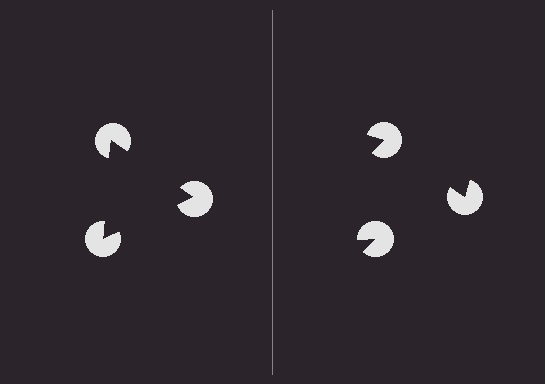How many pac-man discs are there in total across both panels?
6 — 3 on each side.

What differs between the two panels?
The pac-man discs are positioned identically on both sides; only the wedge orientations differ. On the left they align to a triangle; on the right they are misaligned.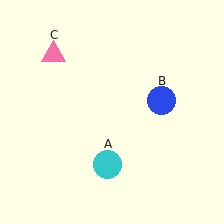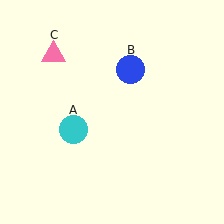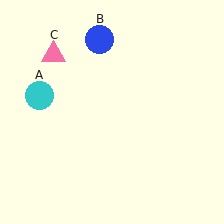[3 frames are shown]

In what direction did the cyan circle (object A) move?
The cyan circle (object A) moved up and to the left.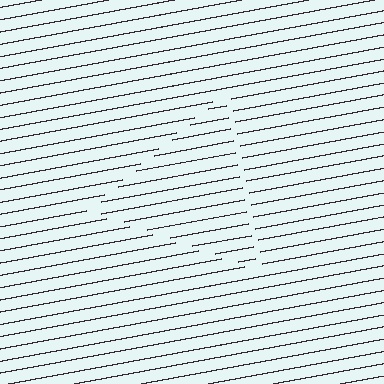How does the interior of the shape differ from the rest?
The interior of the shape contains the same grating, shifted by half a period — the contour is defined by the phase discontinuity where line-ends from the inner and outer gratings abut.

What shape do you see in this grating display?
An illusory triangle. The interior of the shape contains the same grating, shifted by half a period — the contour is defined by the phase discontinuity where line-ends from the inner and outer gratings abut.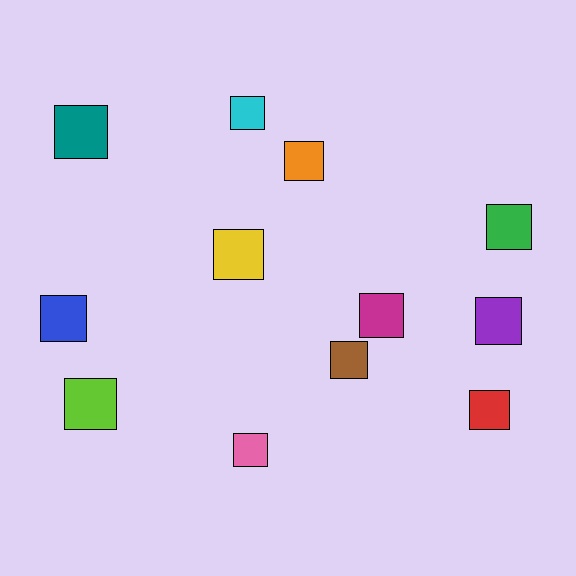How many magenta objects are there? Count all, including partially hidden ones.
There is 1 magenta object.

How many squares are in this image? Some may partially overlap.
There are 12 squares.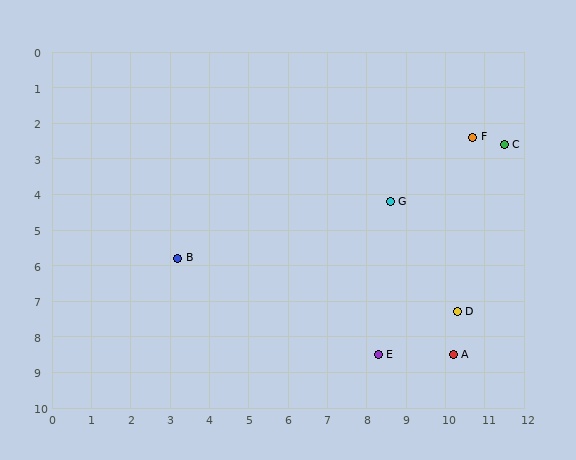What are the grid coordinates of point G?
Point G is at approximately (8.6, 4.2).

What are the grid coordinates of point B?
Point B is at approximately (3.2, 5.8).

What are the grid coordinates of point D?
Point D is at approximately (10.3, 7.3).